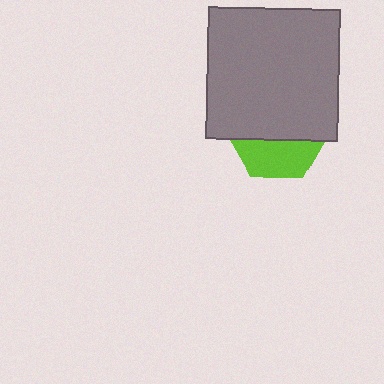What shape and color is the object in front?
The object in front is a gray square.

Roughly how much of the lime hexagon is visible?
A small part of it is visible (roughly 37%).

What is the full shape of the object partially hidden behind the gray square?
The partially hidden object is a lime hexagon.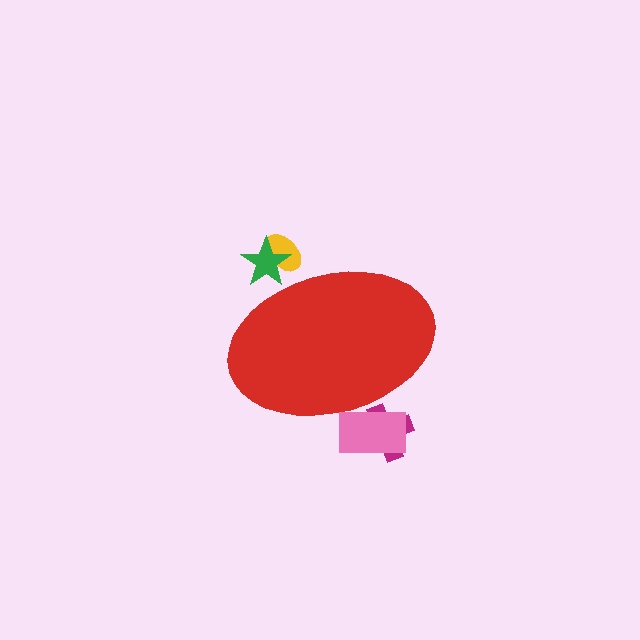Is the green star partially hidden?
Yes, the green star is partially hidden behind the red ellipse.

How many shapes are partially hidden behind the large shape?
4 shapes are partially hidden.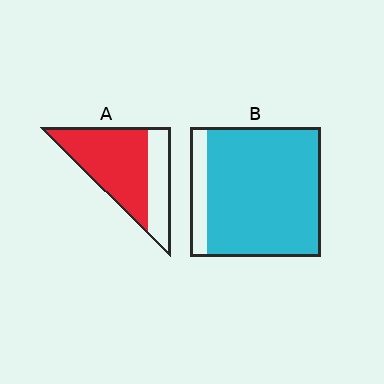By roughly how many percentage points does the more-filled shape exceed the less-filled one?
By roughly 20 percentage points (B over A).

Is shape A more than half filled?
Yes.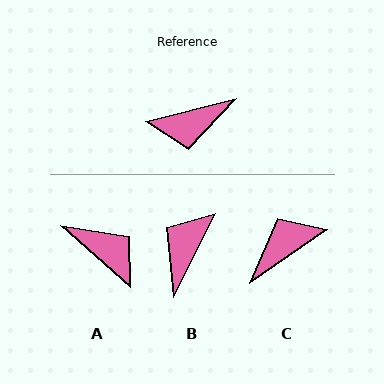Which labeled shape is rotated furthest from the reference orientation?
C, about 160 degrees away.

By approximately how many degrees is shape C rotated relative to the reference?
Approximately 160 degrees clockwise.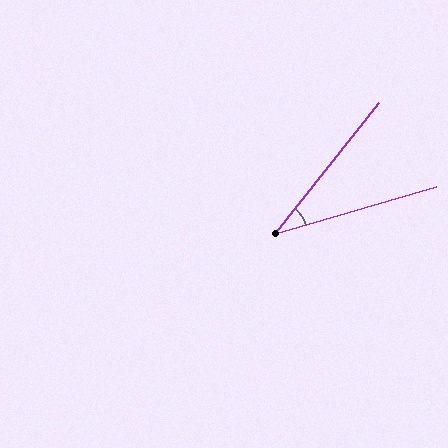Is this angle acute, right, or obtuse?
It is acute.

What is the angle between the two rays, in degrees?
Approximately 35 degrees.